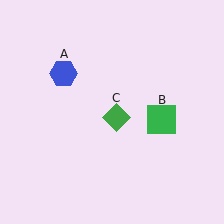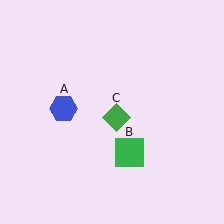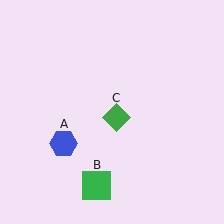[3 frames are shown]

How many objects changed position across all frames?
2 objects changed position: blue hexagon (object A), green square (object B).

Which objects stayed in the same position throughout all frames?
Green diamond (object C) remained stationary.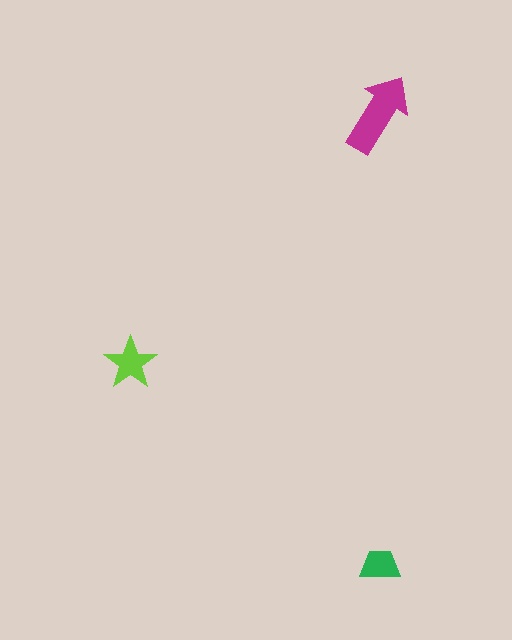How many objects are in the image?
There are 3 objects in the image.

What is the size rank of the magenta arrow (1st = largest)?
1st.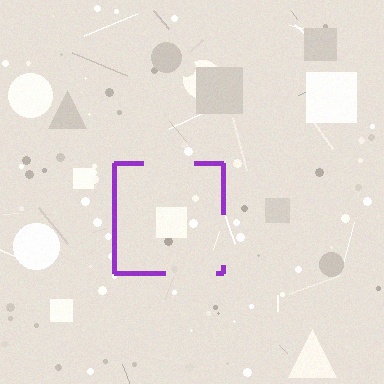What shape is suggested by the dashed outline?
The dashed outline suggests a square.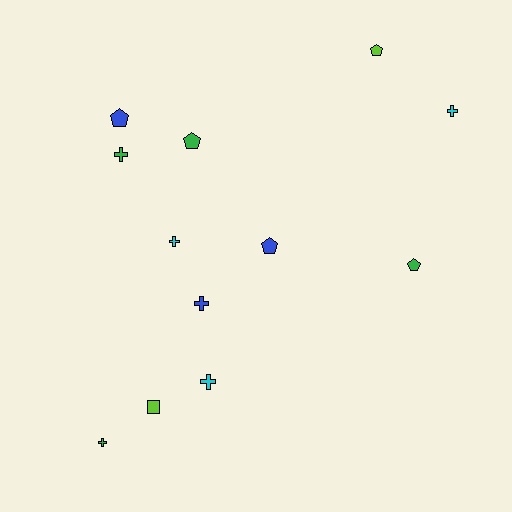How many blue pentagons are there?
There are 2 blue pentagons.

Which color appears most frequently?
Green, with 4 objects.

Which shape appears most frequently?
Cross, with 6 objects.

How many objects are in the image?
There are 12 objects.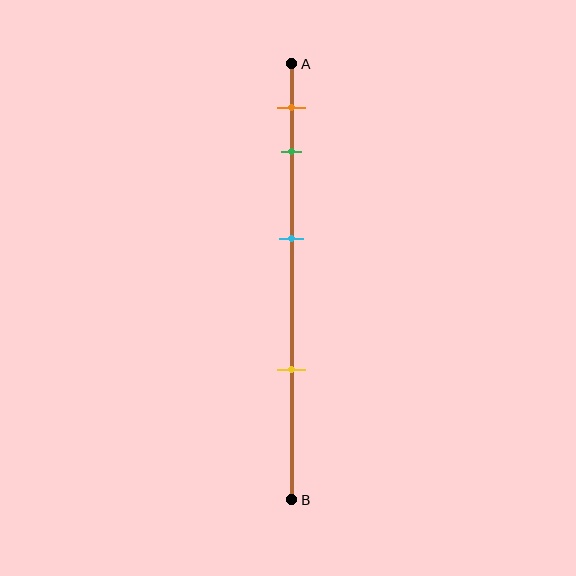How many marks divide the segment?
There are 4 marks dividing the segment.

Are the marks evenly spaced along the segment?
No, the marks are not evenly spaced.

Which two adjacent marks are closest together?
The orange and green marks are the closest adjacent pair.